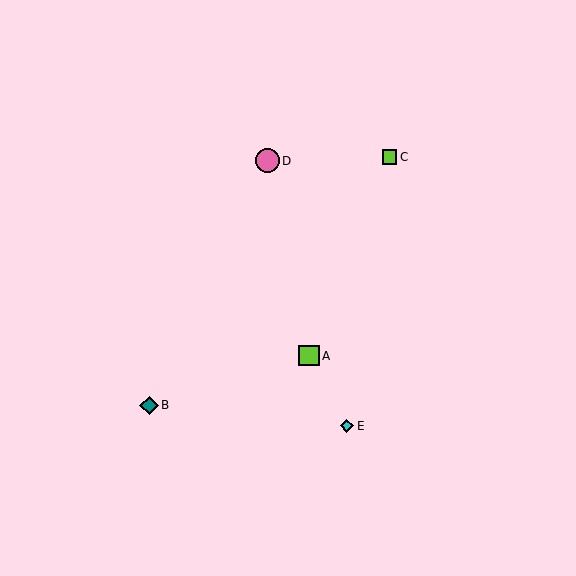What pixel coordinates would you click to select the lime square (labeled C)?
Click at (390, 157) to select the lime square C.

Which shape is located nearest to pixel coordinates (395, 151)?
The lime square (labeled C) at (390, 157) is nearest to that location.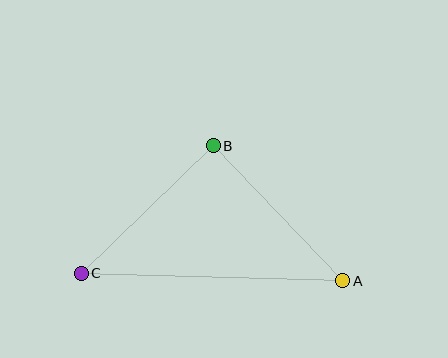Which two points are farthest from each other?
Points A and C are farthest from each other.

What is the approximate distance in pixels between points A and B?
The distance between A and B is approximately 187 pixels.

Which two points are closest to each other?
Points B and C are closest to each other.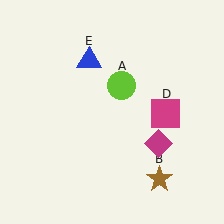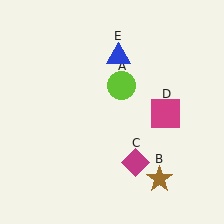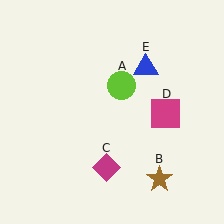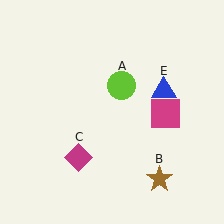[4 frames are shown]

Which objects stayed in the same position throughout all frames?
Lime circle (object A) and brown star (object B) and magenta square (object D) remained stationary.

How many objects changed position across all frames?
2 objects changed position: magenta diamond (object C), blue triangle (object E).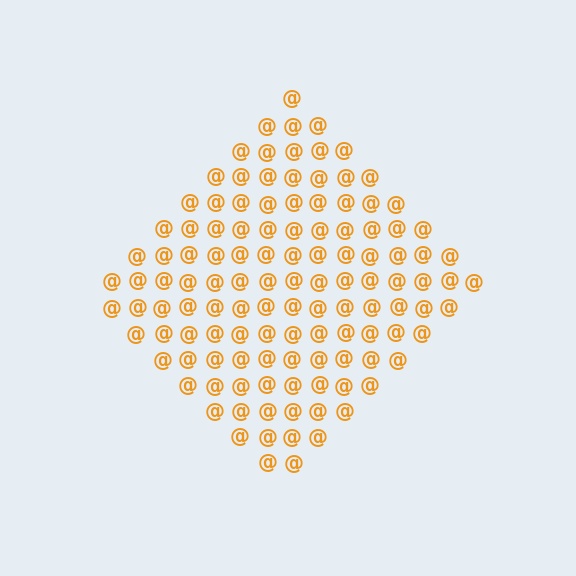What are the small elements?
The small elements are at signs.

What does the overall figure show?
The overall figure shows a diamond.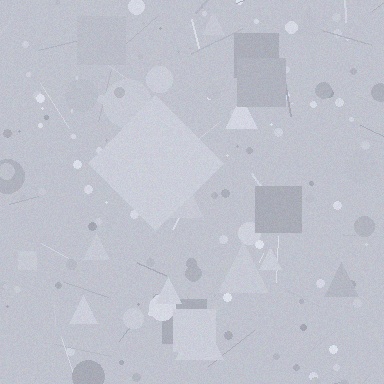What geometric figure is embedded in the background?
A diamond is embedded in the background.